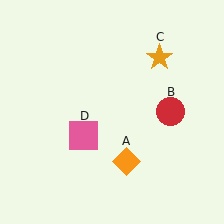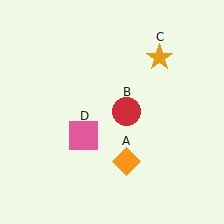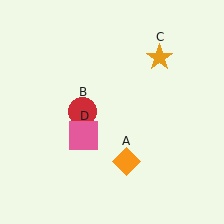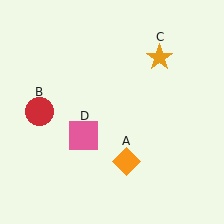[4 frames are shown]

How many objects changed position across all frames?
1 object changed position: red circle (object B).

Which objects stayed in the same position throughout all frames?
Orange diamond (object A) and orange star (object C) and pink square (object D) remained stationary.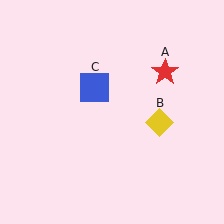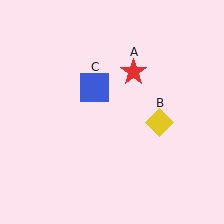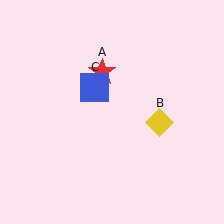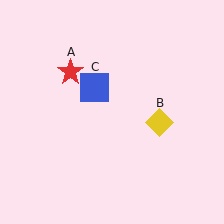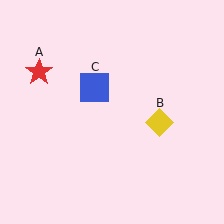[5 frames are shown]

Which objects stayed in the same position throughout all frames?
Yellow diamond (object B) and blue square (object C) remained stationary.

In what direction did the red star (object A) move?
The red star (object A) moved left.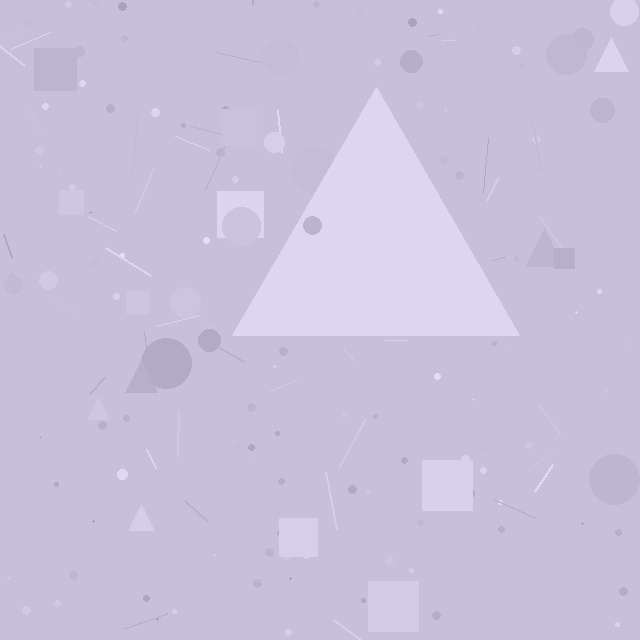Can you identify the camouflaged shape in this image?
The camouflaged shape is a triangle.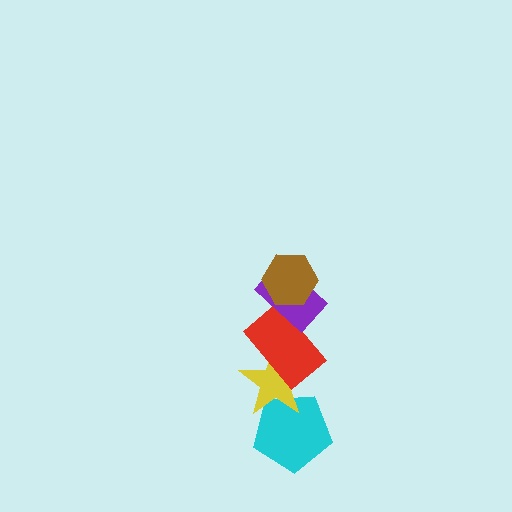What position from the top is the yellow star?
The yellow star is 4th from the top.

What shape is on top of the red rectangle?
The purple rectangle is on top of the red rectangle.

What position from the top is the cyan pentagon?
The cyan pentagon is 5th from the top.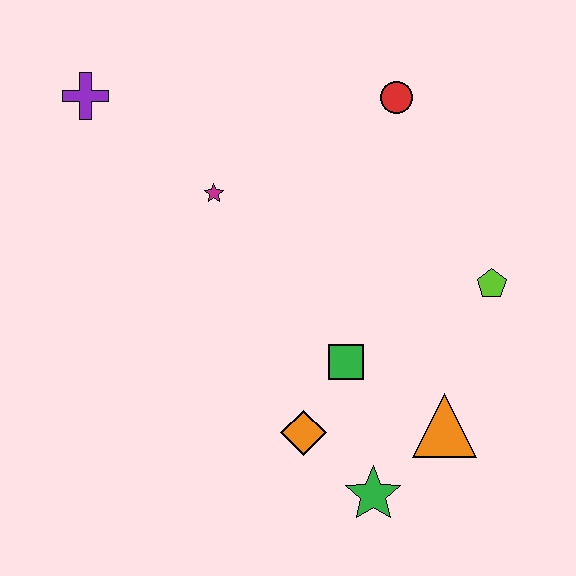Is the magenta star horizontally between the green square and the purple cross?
Yes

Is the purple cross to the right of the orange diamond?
No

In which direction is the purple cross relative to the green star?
The purple cross is above the green star.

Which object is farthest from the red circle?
The green star is farthest from the red circle.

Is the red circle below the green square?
No